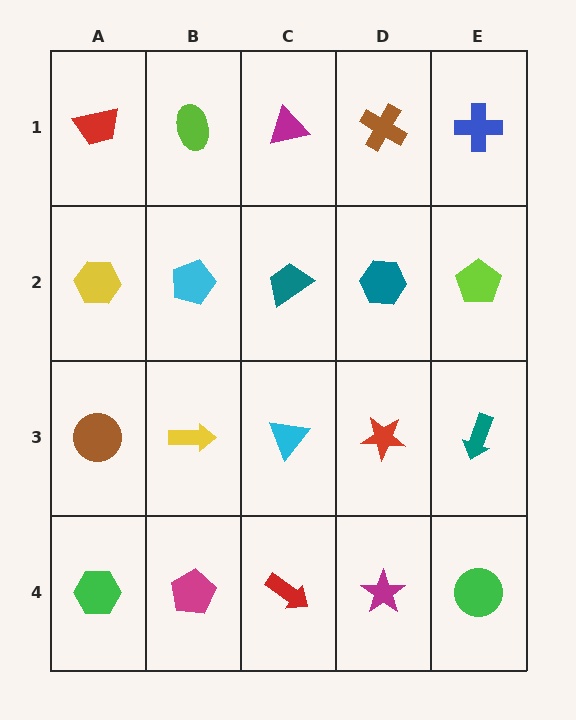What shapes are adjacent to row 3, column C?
A teal trapezoid (row 2, column C), a red arrow (row 4, column C), a yellow arrow (row 3, column B), a red star (row 3, column D).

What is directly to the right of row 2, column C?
A teal hexagon.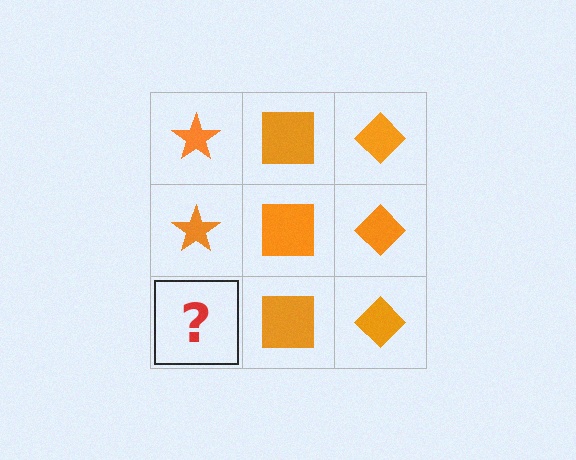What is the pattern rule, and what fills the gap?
The rule is that each column has a consistent shape. The gap should be filled with an orange star.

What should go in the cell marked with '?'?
The missing cell should contain an orange star.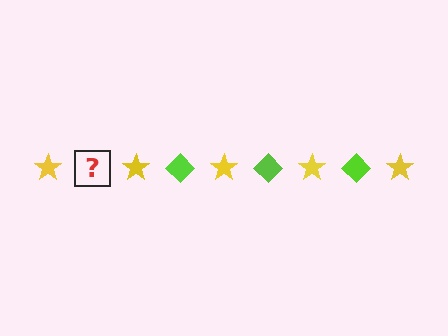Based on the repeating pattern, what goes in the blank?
The blank should be a lime diamond.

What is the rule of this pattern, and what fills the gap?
The rule is that the pattern alternates between yellow star and lime diamond. The gap should be filled with a lime diamond.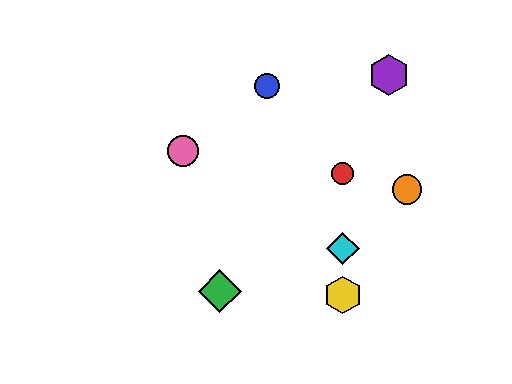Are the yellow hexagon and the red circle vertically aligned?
Yes, both are at x≈343.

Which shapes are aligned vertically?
The red circle, the yellow hexagon, the cyan diamond are aligned vertically.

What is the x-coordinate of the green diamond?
The green diamond is at x≈220.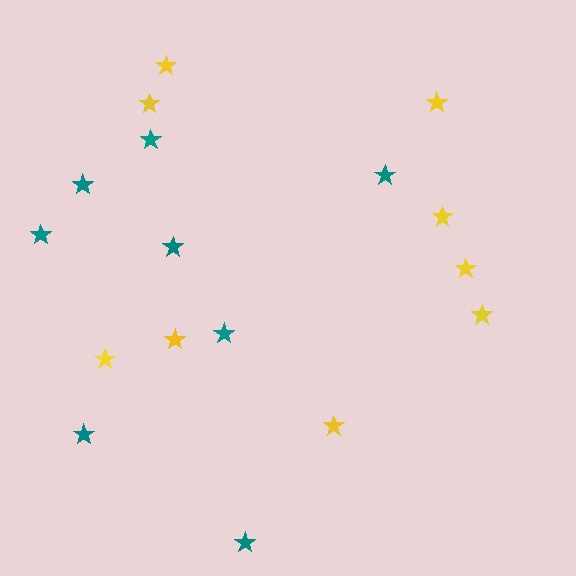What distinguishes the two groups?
There are 2 groups: one group of teal stars (8) and one group of yellow stars (9).